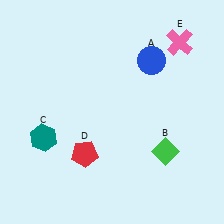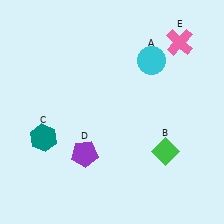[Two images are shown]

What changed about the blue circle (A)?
In Image 1, A is blue. In Image 2, it changed to cyan.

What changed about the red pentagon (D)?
In Image 1, D is red. In Image 2, it changed to purple.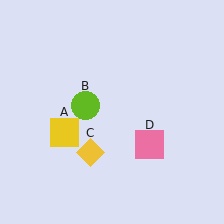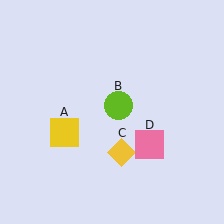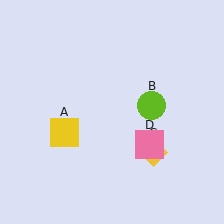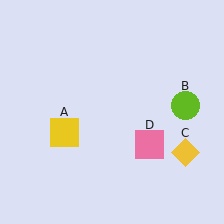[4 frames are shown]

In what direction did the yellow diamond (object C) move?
The yellow diamond (object C) moved right.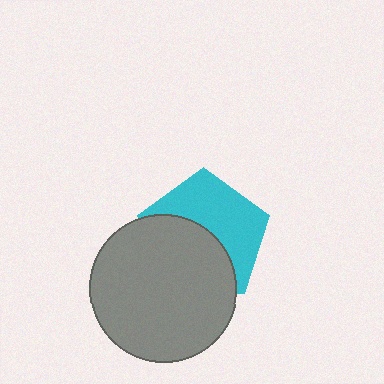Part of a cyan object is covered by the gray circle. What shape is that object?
It is a pentagon.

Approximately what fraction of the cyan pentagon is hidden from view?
Roughly 50% of the cyan pentagon is hidden behind the gray circle.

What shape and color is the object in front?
The object in front is a gray circle.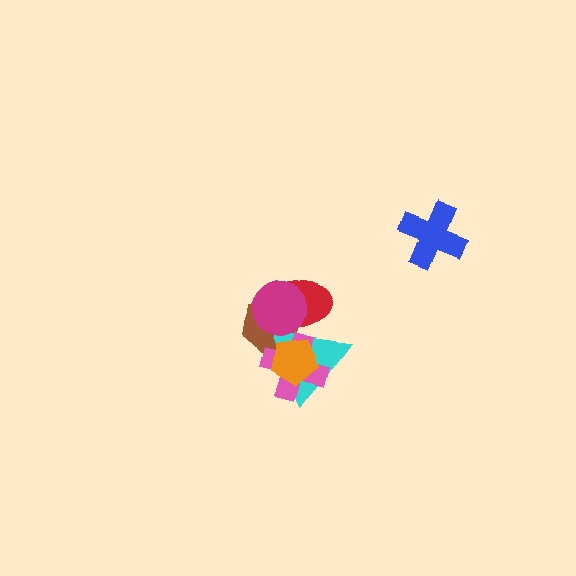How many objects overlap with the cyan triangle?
5 objects overlap with the cyan triangle.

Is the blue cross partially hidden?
No, no other shape covers it.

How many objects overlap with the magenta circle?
3 objects overlap with the magenta circle.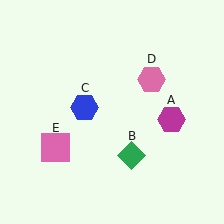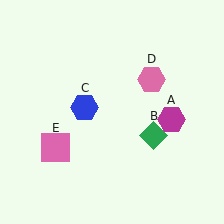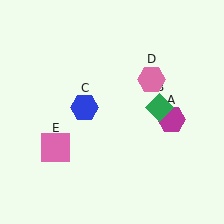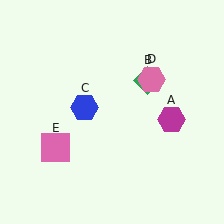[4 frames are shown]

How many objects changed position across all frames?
1 object changed position: green diamond (object B).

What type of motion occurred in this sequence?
The green diamond (object B) rotated counterclockwise around the center of the scene.